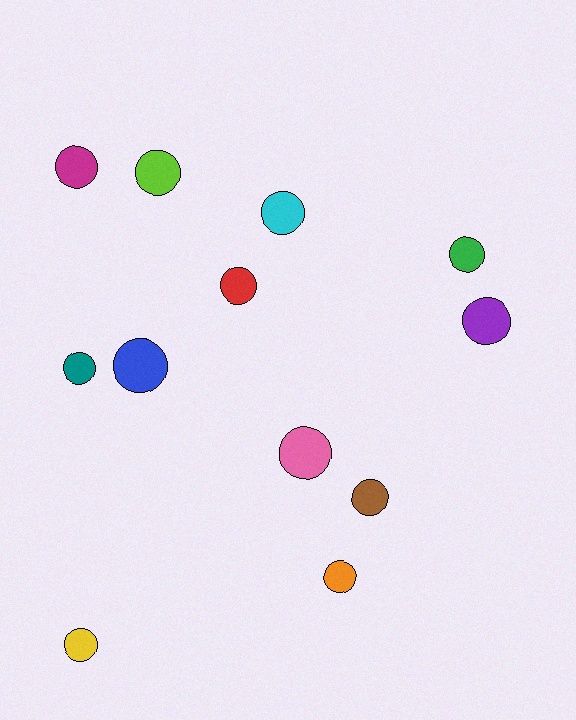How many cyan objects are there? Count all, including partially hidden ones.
There is 1 cyan object.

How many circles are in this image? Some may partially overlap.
There are 12 circles.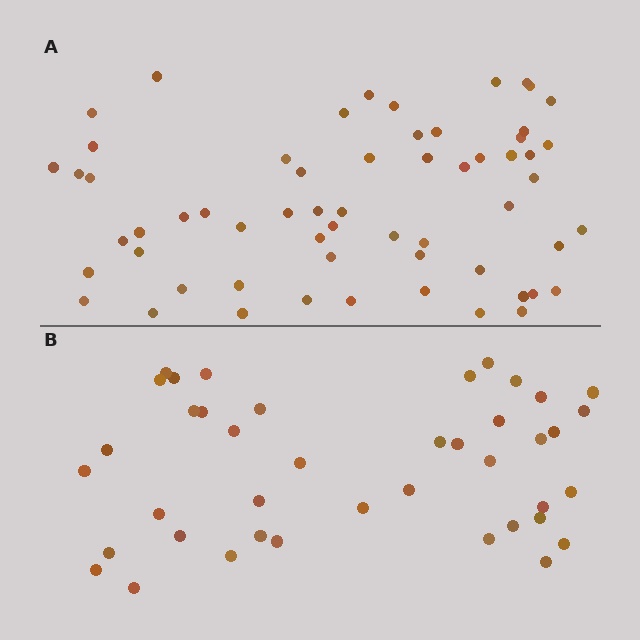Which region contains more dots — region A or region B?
Region A (the top region) has more dots.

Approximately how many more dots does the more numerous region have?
Region A has approximately 20 more dots than region B.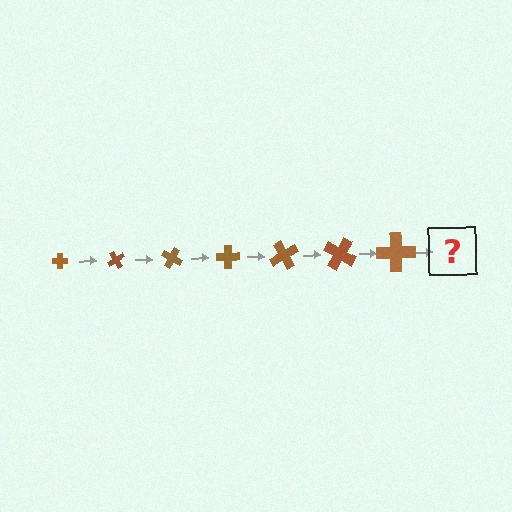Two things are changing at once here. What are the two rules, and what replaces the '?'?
The two rules are that the cross grows larger each step and it rotates 60 degrees each step. The '?' should be a cross, larger than the previous one and rotated 420 degrees from the start.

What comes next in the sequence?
The next element should be a cross, larger than the previous one and rotated 420 degrees from the start.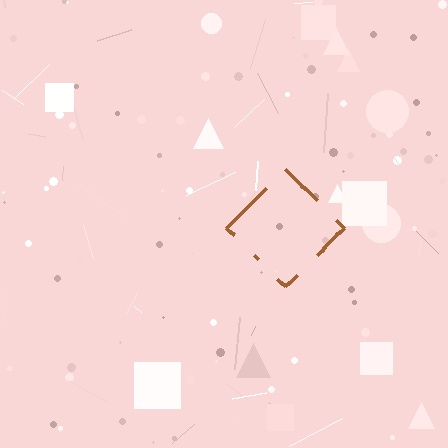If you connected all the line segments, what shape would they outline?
They would outline a diamond.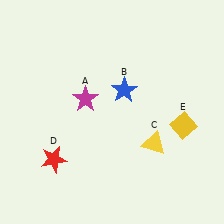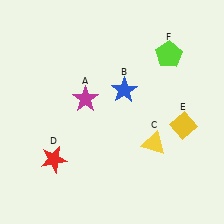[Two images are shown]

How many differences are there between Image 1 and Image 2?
There is 1 difference between the two images.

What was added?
A lime pentagon (F) was added in Image 2.